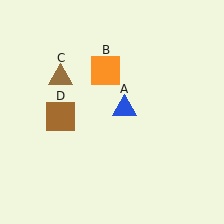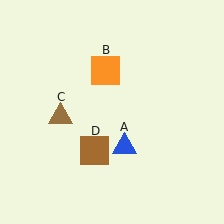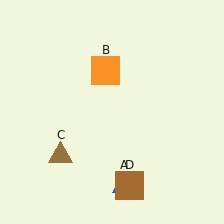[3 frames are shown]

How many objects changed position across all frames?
3 objects changed position: blue triangle (object A), brown triangle (object C), brown square (object D).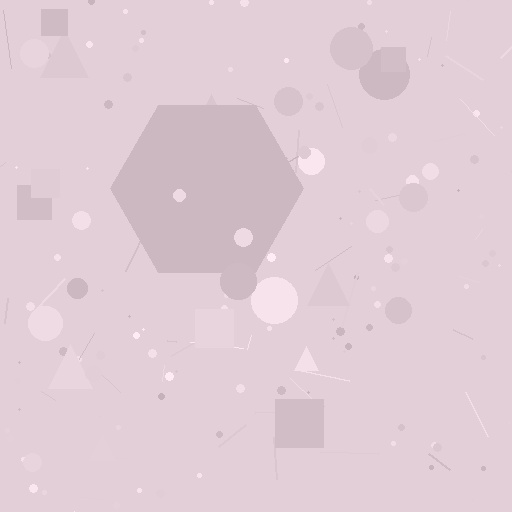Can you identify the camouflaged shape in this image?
The camouflaged shape is a hexagon.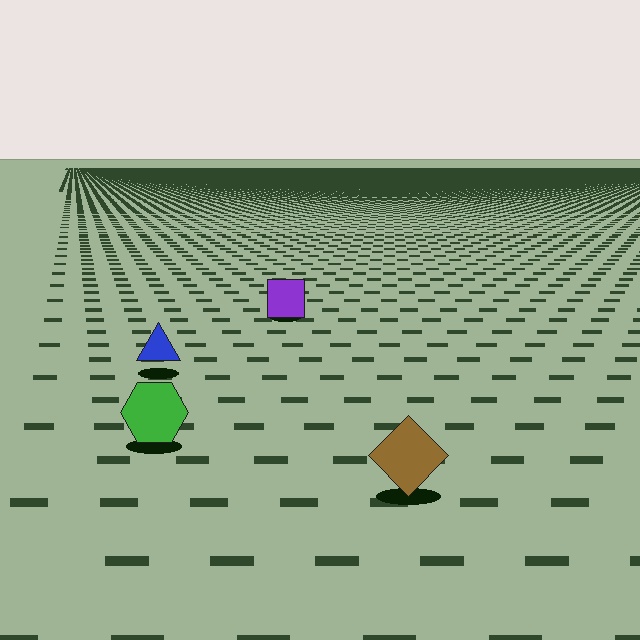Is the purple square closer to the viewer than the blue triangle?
No. The blue triangle is closer — you can tell from the texture gradient: the ground texture is coarser near it.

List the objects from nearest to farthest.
From nearest to farthest: the brown diamond, the green hexagon, the blue triangle, the purple square.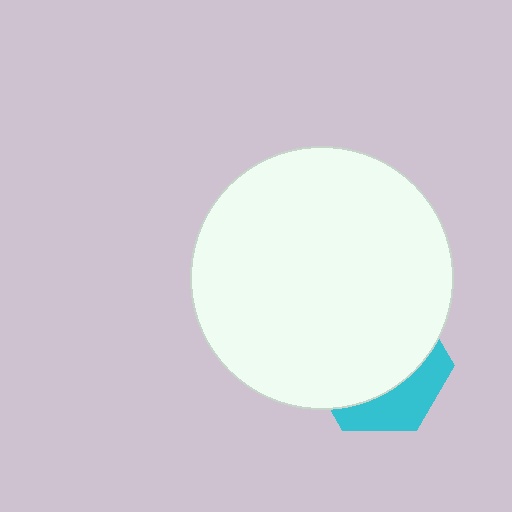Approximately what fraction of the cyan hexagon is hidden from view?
Roughly 68% of the cyan hexagon is hidden behind the white circle.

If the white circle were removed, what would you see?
You would see the complete cyan hexagon.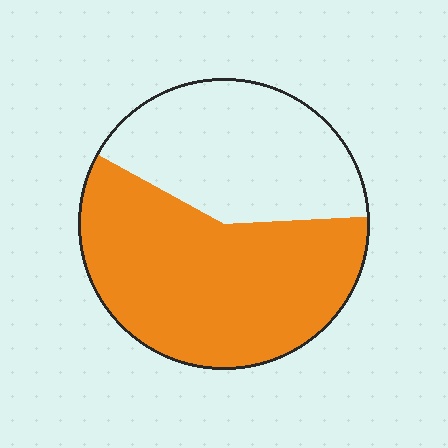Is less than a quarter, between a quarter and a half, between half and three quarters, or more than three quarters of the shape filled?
Between half and three quarters.